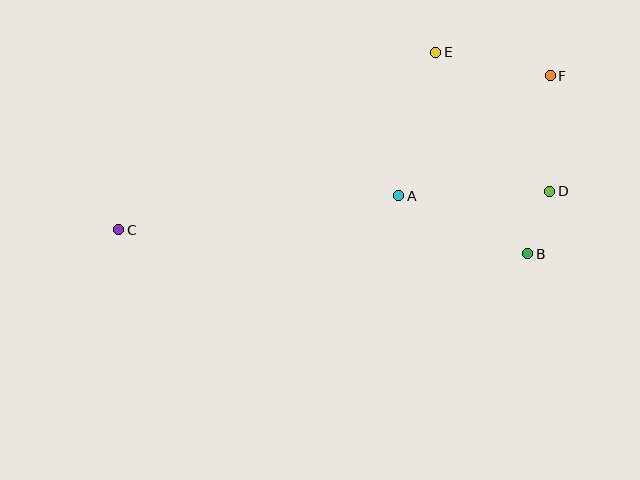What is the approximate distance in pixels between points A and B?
The distance between A and B is approximately 141 pixels.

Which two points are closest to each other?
Points B and D are closest to each other.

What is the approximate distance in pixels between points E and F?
The distance between E and F is approximately 117 pixels.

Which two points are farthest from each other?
Points C and F are farthest from each other.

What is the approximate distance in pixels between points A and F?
The distance between A and F is approximately 193 pixels.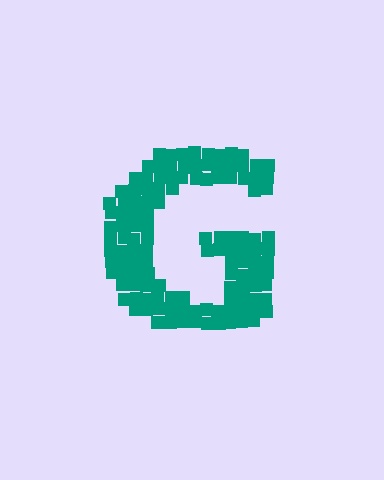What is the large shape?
The large shape is the letter G.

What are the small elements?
The small elements are squares.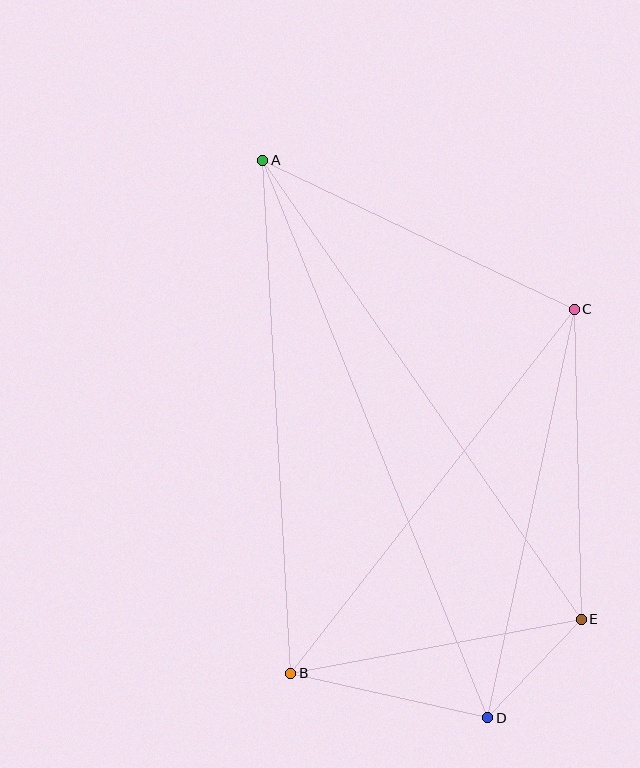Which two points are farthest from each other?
Points A and D are farthest from each other.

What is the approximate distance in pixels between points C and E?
The distance between C and E is approximately 310 pixels.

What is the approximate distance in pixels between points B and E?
The distance between B and E is approximately 295 pixels.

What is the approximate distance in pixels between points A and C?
The distance between A and C is approximately 345 pixels.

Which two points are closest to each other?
Points D and E are closest to each other.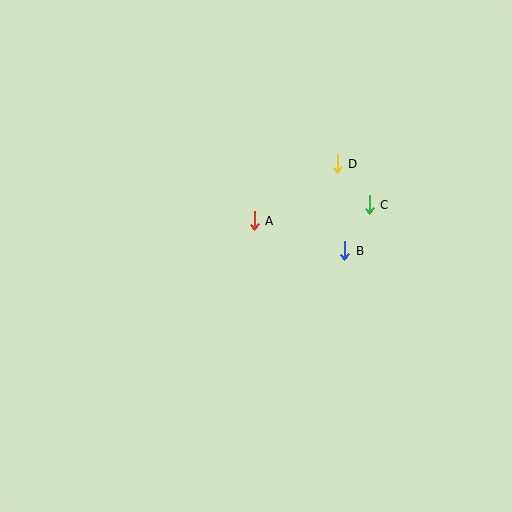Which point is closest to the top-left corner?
Point A is closest to the top-left corner.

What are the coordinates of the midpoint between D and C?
The midpoint between D and C is at (353, 184).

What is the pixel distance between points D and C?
The distance between D and C is 52 pixels.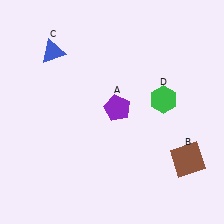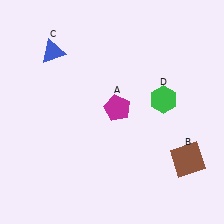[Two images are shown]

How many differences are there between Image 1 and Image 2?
There is 1 difference between the two images.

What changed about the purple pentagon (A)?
In Image 1, A is purple. In Image 2, it changed to magenta.